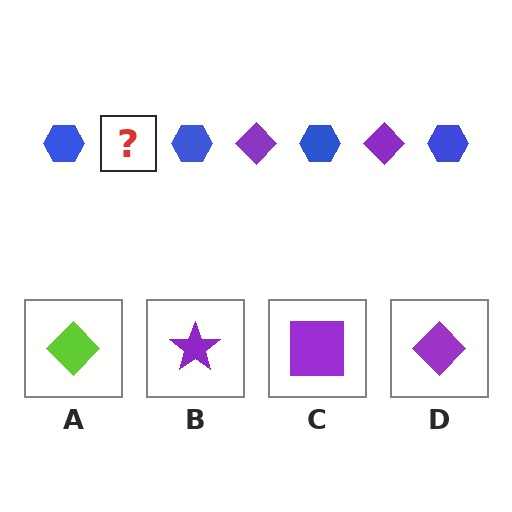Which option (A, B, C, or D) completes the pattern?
D.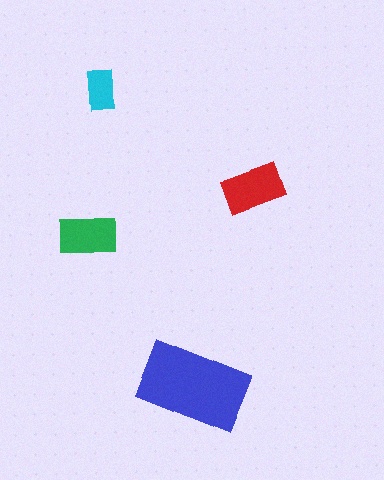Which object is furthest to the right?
The red rectangle is rightmost.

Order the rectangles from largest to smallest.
the blue one, the red one, the green one, the cyan one.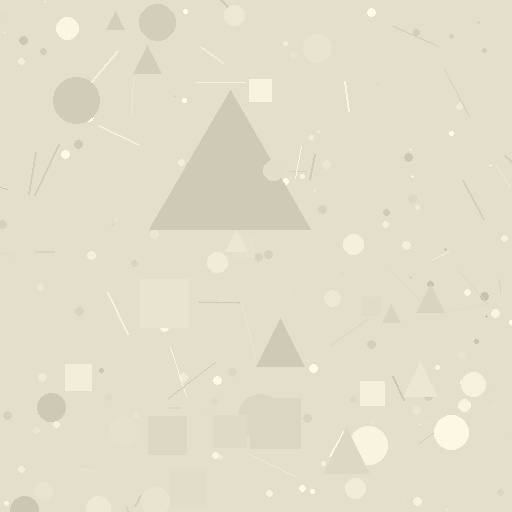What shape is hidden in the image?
A triangle is hidden in the image.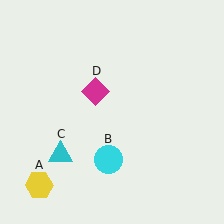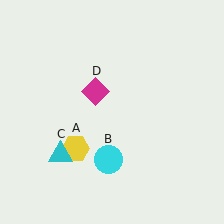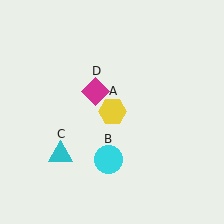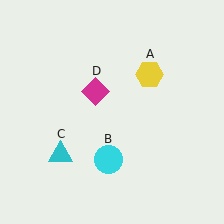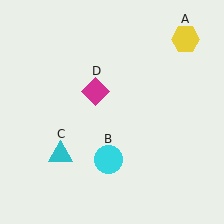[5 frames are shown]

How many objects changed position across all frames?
1 object changed position: yellow hexagon (object A).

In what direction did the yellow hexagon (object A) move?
The yellow hexagon (object A) moved up and to the right.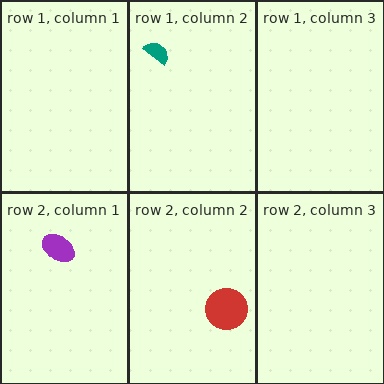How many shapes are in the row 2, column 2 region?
1.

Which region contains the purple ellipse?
The row 2, column 1 region.